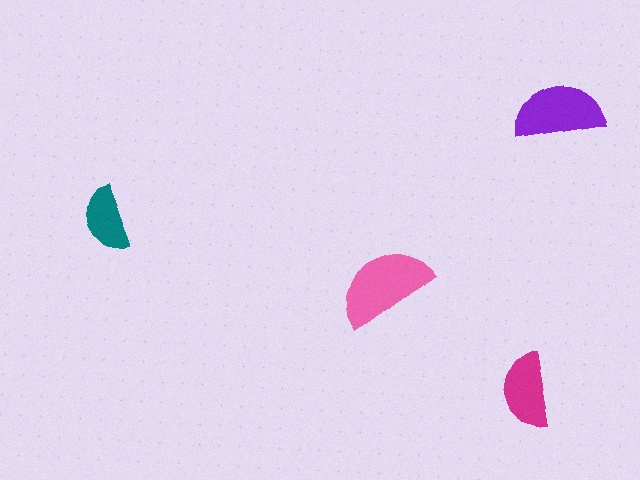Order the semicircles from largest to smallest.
the pink one, the purple one, the magenta one, the teal one.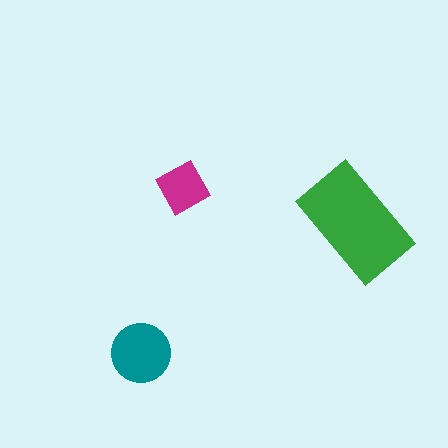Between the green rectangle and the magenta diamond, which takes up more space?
The green rectangle.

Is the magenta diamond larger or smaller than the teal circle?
Smaller.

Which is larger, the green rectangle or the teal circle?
The green rectangle.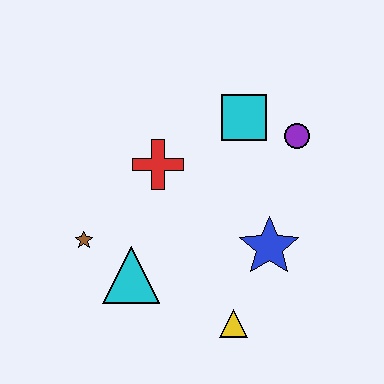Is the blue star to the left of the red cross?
No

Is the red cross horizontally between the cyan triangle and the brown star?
No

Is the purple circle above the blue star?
Yes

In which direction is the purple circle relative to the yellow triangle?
The purple circle is above the yellow triangle.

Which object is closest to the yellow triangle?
The blue star is closest to the yellow triangle.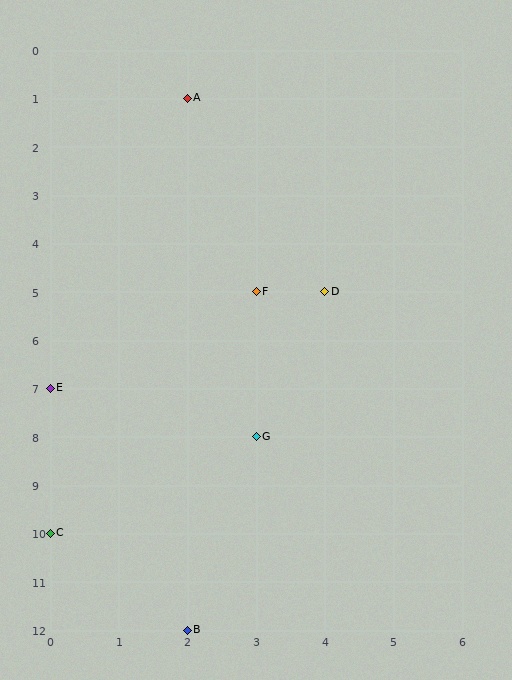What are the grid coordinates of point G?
Point G is at grid coordinates (3, 8).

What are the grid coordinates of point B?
Point B is at grid coordinates (2, 12).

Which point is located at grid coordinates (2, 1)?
Point A is at (2, 1).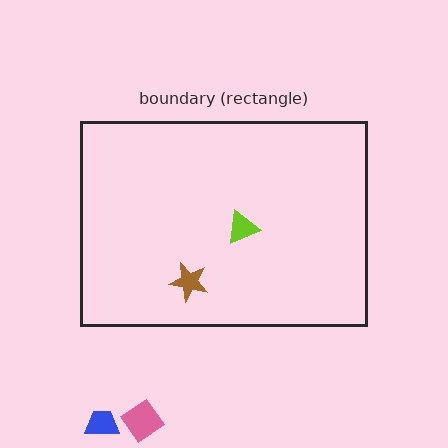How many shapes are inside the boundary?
2 inside, 2 outside.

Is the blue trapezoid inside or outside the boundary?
Outside.